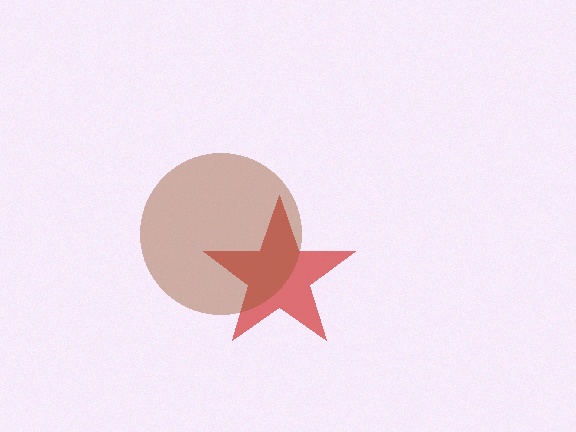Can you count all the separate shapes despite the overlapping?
Yes, there are 2 separate shapes.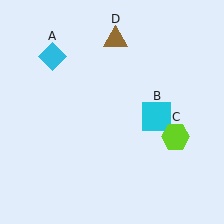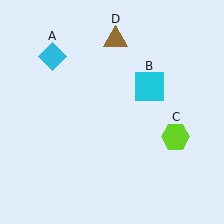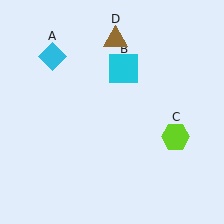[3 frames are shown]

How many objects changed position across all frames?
1 object changed position: cyan square (object B).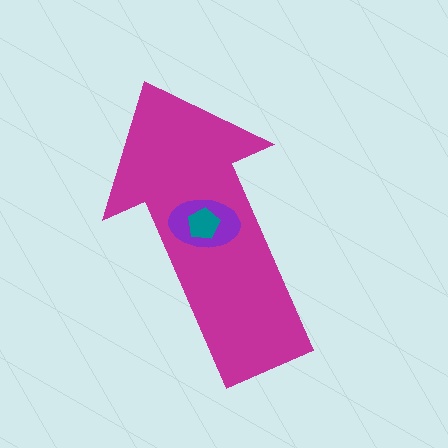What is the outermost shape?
The magenta arrow.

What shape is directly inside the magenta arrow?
The purple ellipse.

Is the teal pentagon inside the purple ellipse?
Yes.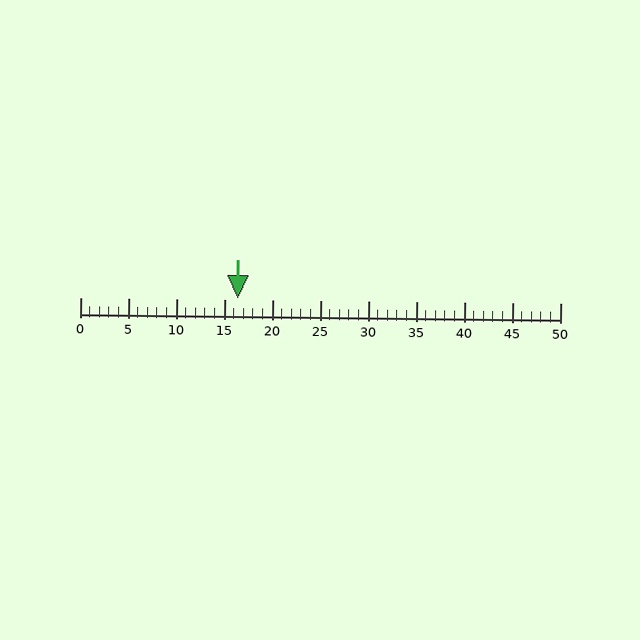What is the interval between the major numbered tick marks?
The major tick marks are spaced 5 units apart.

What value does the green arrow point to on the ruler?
The green arrow points to approximately 16.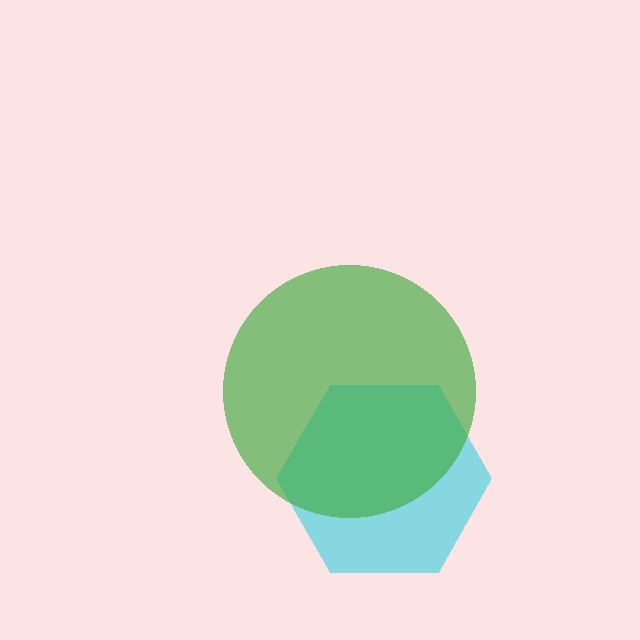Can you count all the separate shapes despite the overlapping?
Yes, there are 2 separate shapes.